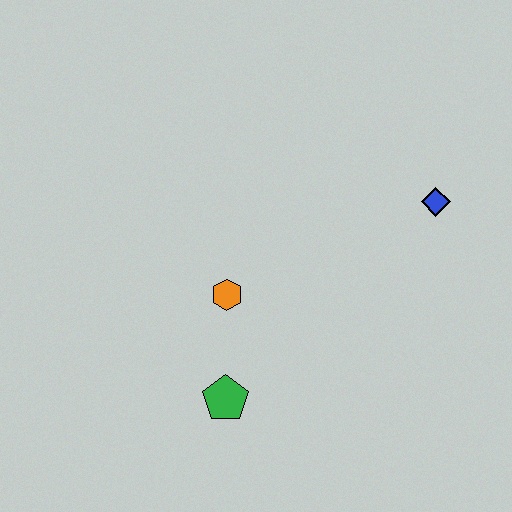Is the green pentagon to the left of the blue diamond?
Yes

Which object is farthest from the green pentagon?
The blue diamond is farthest from the green pentagon.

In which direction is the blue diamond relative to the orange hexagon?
The blue diamond is to the right of the orange hexagon.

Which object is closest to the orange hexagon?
The green pentagon is closest to the orange hexagon.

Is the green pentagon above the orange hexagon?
No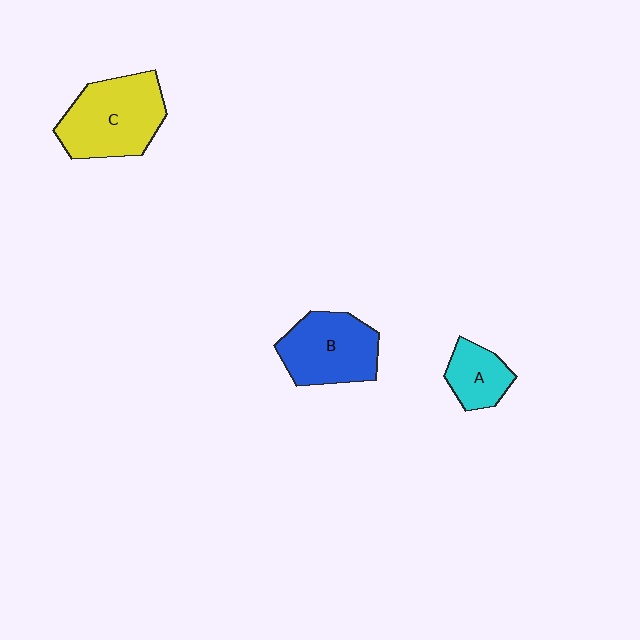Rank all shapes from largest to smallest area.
From largest to smallest: C (yellow), B (blue), A (cyan).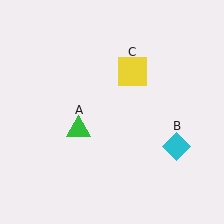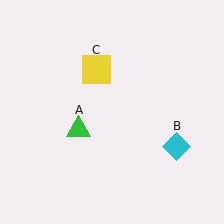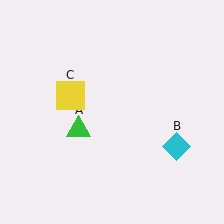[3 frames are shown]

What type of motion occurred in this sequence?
The yellow square (object C) rotated counterclockwise around the center of the scene.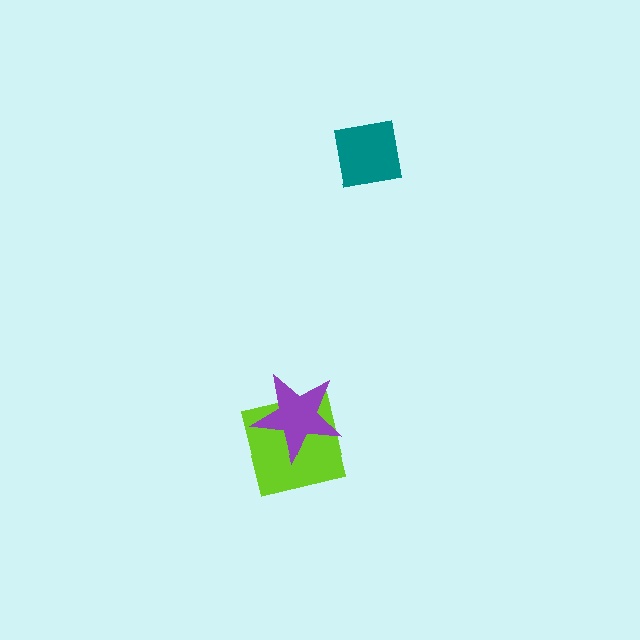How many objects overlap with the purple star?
1 object overlaps with the purple star.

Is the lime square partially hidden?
Yes, it is partially covered by another shape.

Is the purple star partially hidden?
No, no other shape covers it.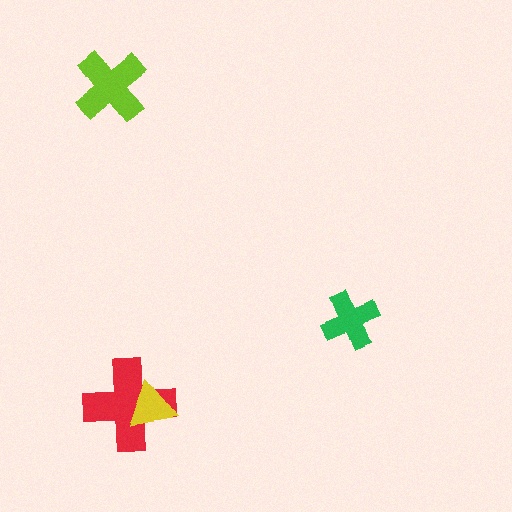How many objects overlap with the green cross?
0 objects overlap with the green cross.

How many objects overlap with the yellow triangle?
1 object overlaps with the yellow triangle.